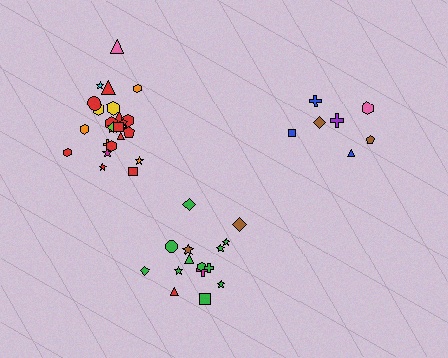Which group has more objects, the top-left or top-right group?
The top-left group.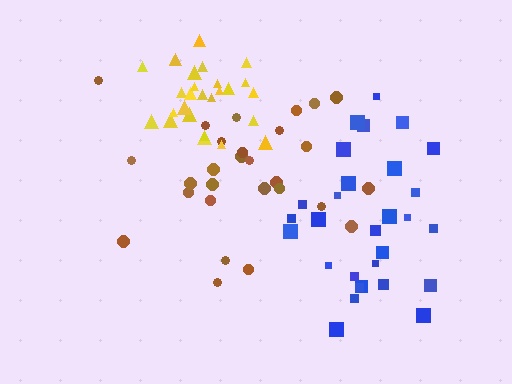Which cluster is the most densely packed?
Yellow.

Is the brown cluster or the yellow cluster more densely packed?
Yellow.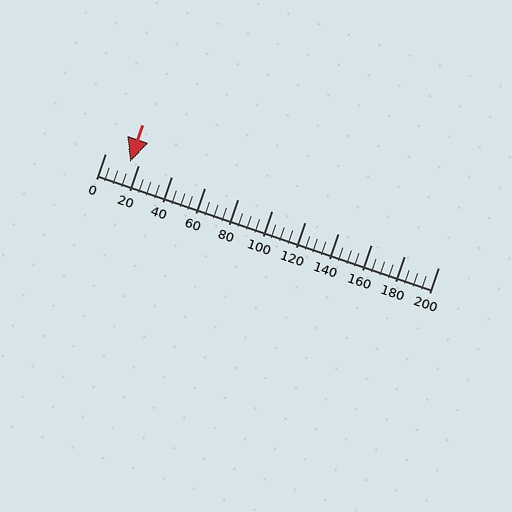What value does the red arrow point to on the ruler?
The red arrow points to approximately 15.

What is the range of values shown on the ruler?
The ruler shows values from 0 to 200.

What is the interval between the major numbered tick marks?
The major tick marks are spaced 20 units apart.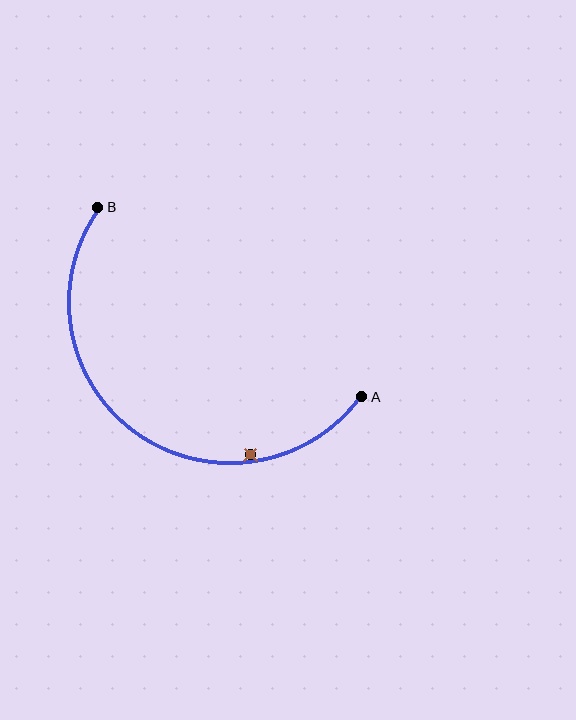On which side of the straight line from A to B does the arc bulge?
The arc bulges below and to the left of the straight line connecting A and B.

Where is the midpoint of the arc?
The arc midpoint is the point on the curve farthest from the straight line joining A and B. It sits below and to the left of that line.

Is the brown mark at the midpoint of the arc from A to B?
No — the brown mark does not lie on the arc at all. It sits slightly inside the curve.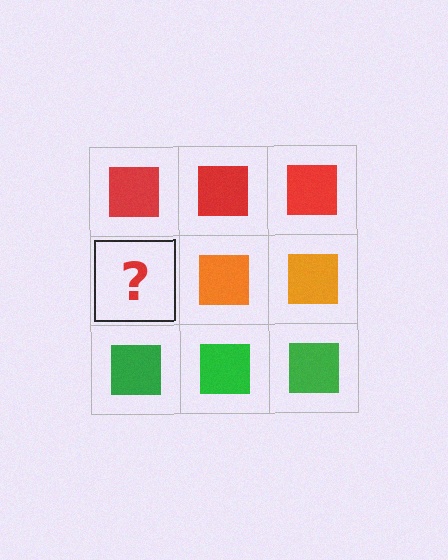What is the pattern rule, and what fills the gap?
The rule is that each row has a consistent color. The gap should be filled with an orange square.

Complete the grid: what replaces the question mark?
The question mark should be replaced with an orange square.